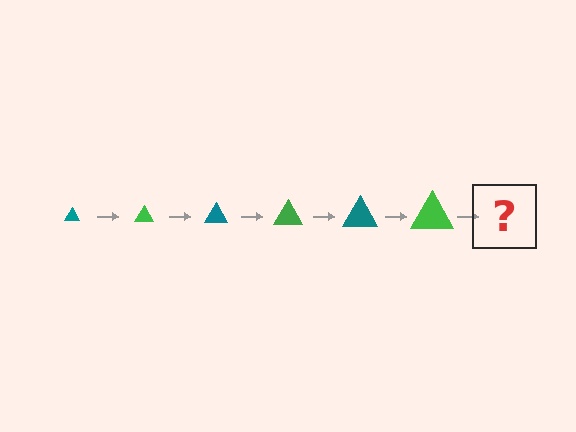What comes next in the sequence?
The next element should be a teal triangle, larger than the previous one.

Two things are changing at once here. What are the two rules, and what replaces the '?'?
The two rules are that the triangle grows larger each step and the color cycles through teal and green. The '?' should be a teal triangle, larger than the previous one.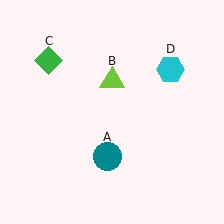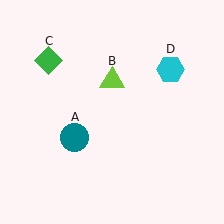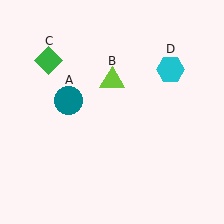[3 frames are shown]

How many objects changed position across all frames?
1 object changed position: teal circle (object A).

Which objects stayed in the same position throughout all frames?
Lime triangle (object B) and green diamond (object C) and cyan hexagon (object D) remained stationary.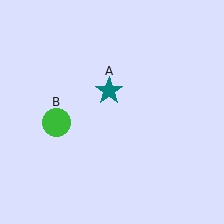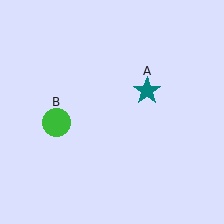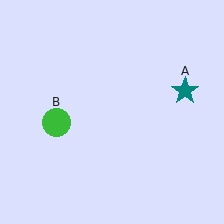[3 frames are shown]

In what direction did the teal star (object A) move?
The teal star (object A) moved right.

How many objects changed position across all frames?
1 object changed position: teal star (object A).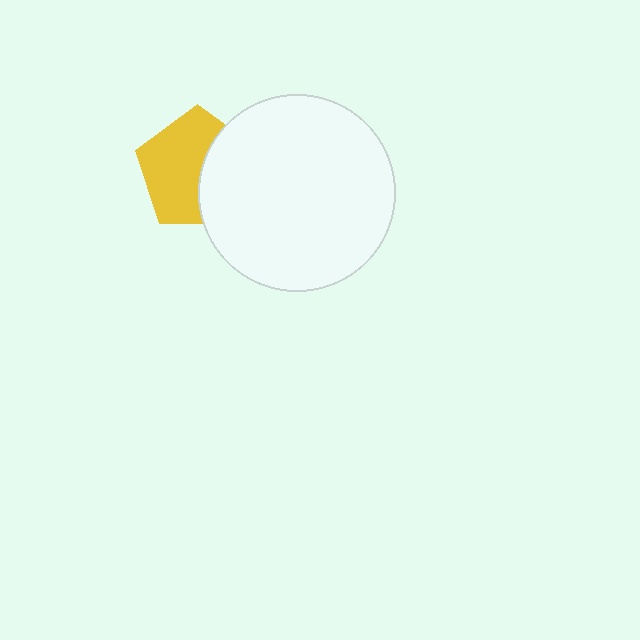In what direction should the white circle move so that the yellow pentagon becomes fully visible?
The white circle should move right. That is the shortest direction to clear the overlap and leave the yellow pentagon fully visible.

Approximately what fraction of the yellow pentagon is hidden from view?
Roughly 41% of the yellow pentagon is hidden behind the white circle.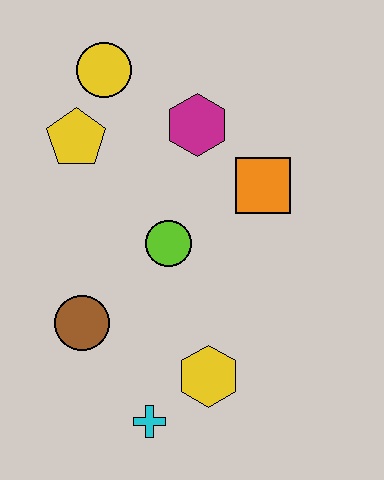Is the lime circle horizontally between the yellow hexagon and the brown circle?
Yes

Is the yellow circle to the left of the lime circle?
Yes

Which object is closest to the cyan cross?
The yellow hexagon is closest to the cyan cross.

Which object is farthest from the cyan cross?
The yellow circle is farthest from the cyan cross.